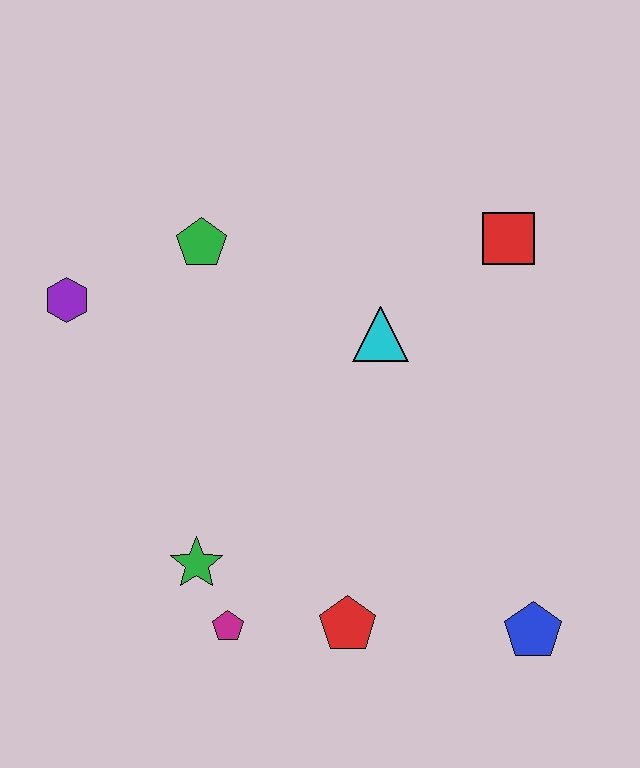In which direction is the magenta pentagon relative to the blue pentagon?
The magenta pentagon is to the left of the blue pentagon.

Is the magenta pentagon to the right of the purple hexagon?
Yes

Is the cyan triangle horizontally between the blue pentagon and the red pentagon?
Yes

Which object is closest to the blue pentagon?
The red pentagon is closest to the blue pentagon.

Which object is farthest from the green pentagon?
The blue pentagon is farthest from the green pentagon.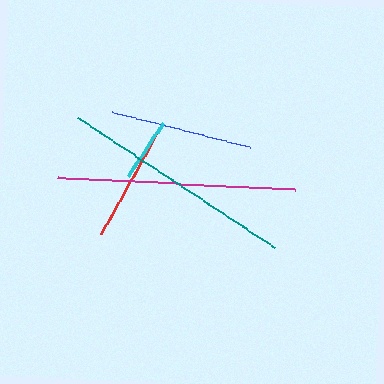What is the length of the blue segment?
The blue segment is approximately 142 pixels long.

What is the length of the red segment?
The red segment is approximately 119 pixels long.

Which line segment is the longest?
The magenta line is the longest at approximately 238 pixels.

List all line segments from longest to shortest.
From longest to shortest: magenta, teal, blue, red, cyan.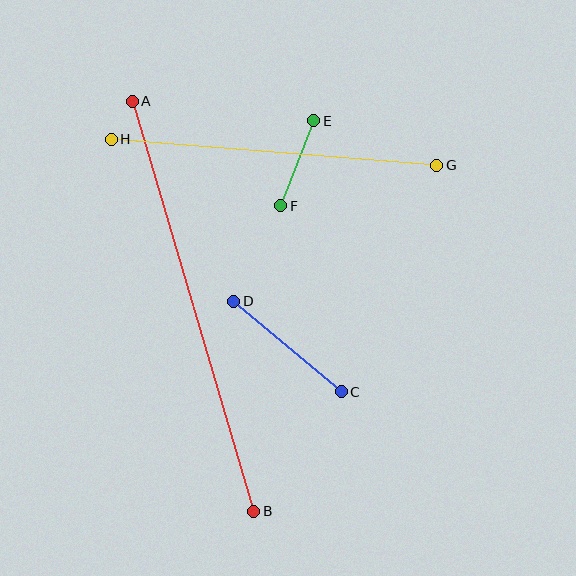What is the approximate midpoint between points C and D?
The midpoint is at approximately (288, 347) pixels.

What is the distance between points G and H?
The distance is approximately 326 pixels.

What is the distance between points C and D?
The distance is approximately 141 pixels.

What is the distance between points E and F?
The distance is approximately 91 pixels.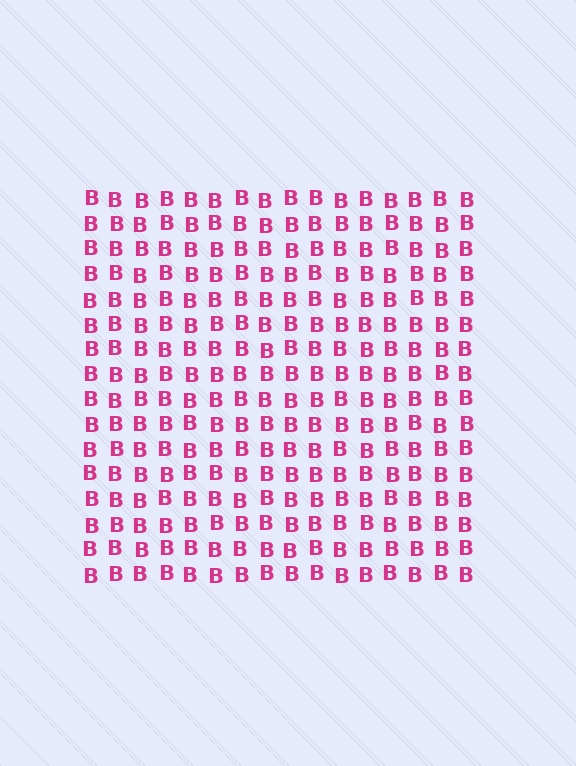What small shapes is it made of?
It is made of small letter B's.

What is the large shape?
The large shape is a square.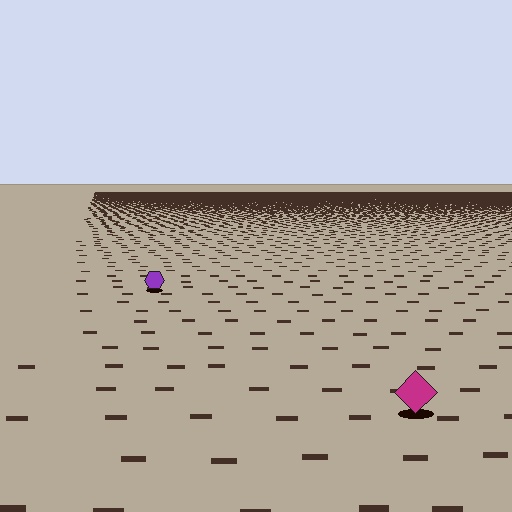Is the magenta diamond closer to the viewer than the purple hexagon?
Yes. The magenta diamond is closer — you can tell from the texture gradient: the ground texture is coarser near it.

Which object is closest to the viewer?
The magenta diamond is closest. The texture marks near it are larger and more spread out.